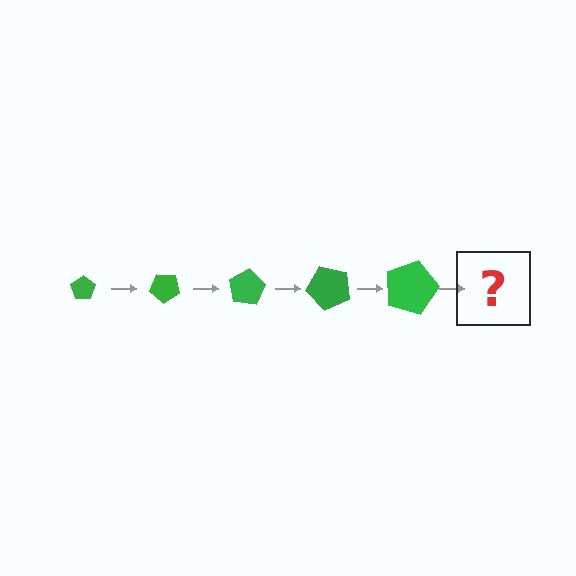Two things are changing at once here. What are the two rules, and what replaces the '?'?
The two rules are that the pentagon grows larger each step and it rotates 40 degrees each step. The '?' should be a pentagon, larger than the previous one and rotated 200 degrees from the start.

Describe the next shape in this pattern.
It should be a pentagon, larger than the previous one and rotated 200 degrees from the start.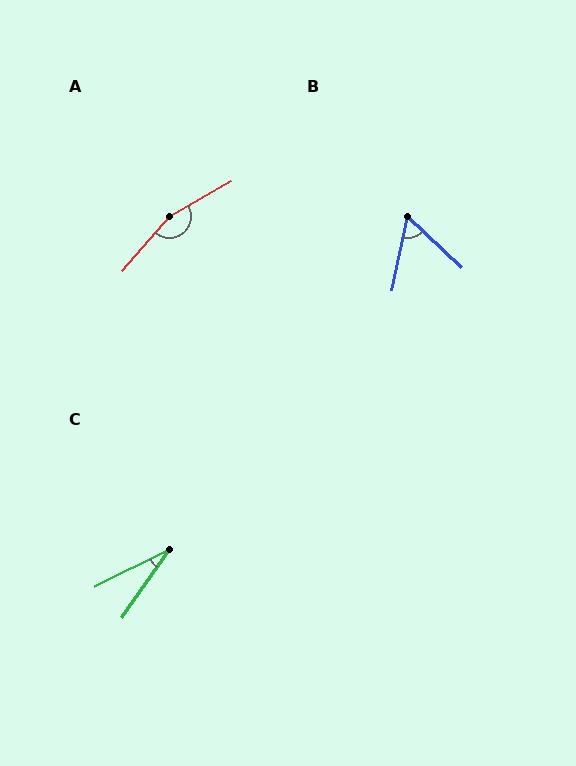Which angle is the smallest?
C, at approximately 29 degrees.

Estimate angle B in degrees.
Approximately 58 degrees.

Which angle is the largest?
A, at approximately 161 degrees.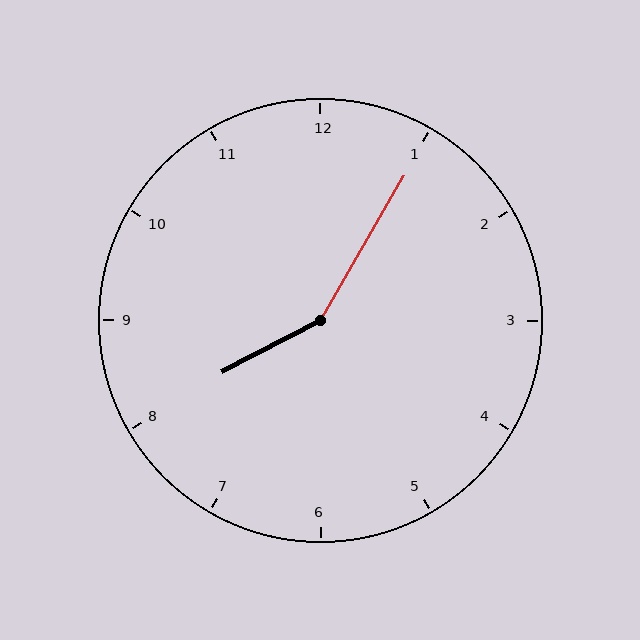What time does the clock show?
8:05.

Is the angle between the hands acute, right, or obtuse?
It is obtuse.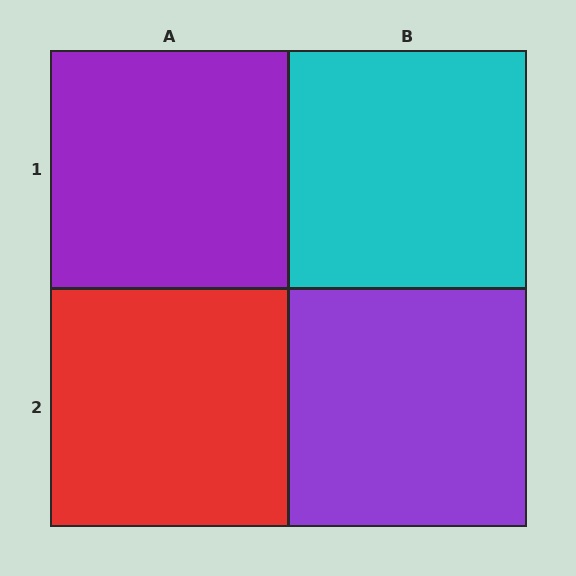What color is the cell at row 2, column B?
Purple.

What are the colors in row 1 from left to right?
Purple, cyan.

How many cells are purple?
2 cells are purple.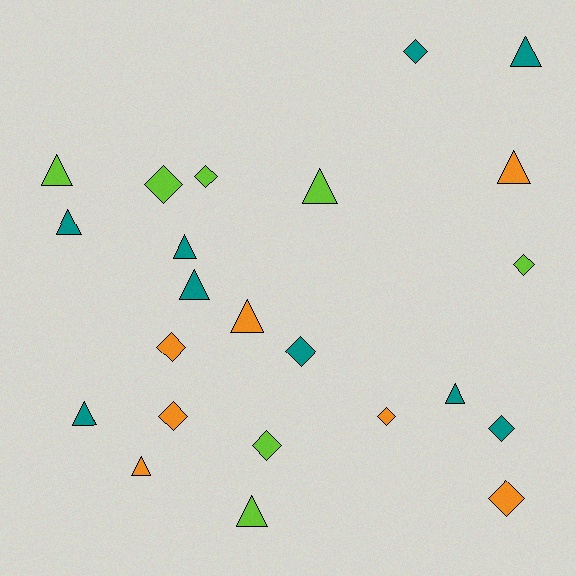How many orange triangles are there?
There are 3 orange triangles.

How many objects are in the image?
There are 23 objects.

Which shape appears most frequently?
Triangle, with 12 objects.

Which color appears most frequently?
Teal, with 9 objects.